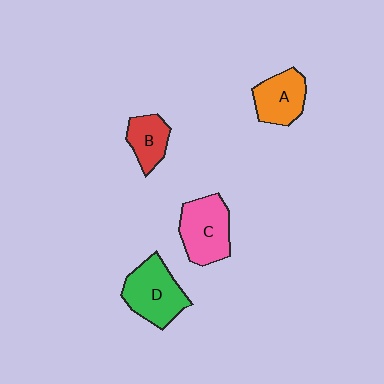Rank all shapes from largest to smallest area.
From largest to smallest: D (green), C (pink), A (orange), B (red).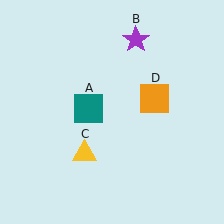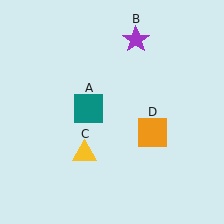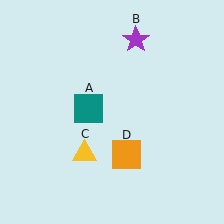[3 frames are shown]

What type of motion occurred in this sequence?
The orange square (object D) rotated clockwise around the center of the scene.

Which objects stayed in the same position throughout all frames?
Teal square (object A) and purple star (object B) and yellow triangle (object C) remained stationary.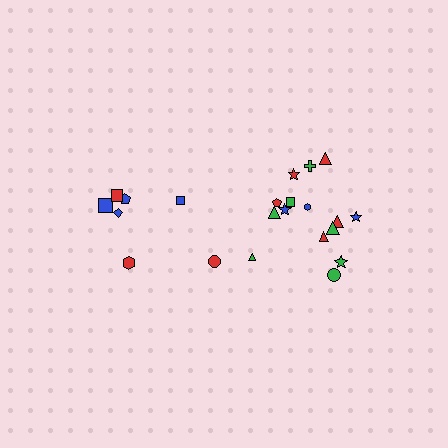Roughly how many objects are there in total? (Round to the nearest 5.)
Roughly 20 objects in total.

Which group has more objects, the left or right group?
The right group.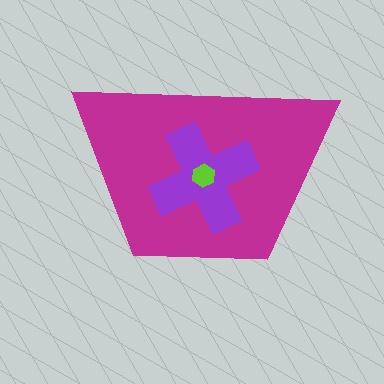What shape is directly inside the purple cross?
The lime hexagon.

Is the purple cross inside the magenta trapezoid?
Yes.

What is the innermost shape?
The lime hexagon.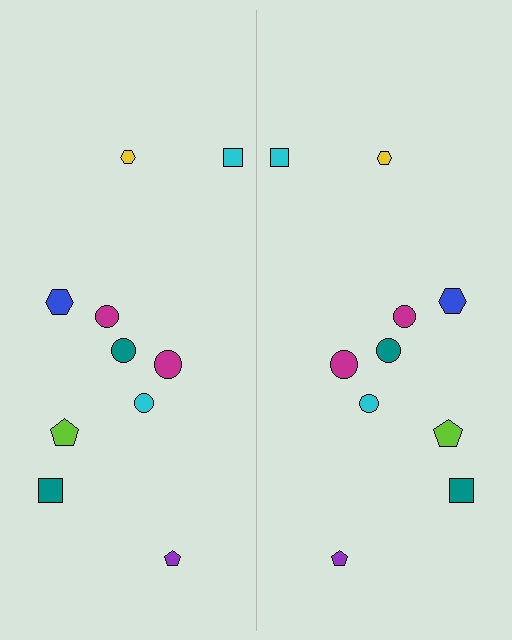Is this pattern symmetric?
Yes, this pattern has bilateral (reflection) symmetry.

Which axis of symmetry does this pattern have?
The pattern has a vertical axis of symmetry running through the center of the image.